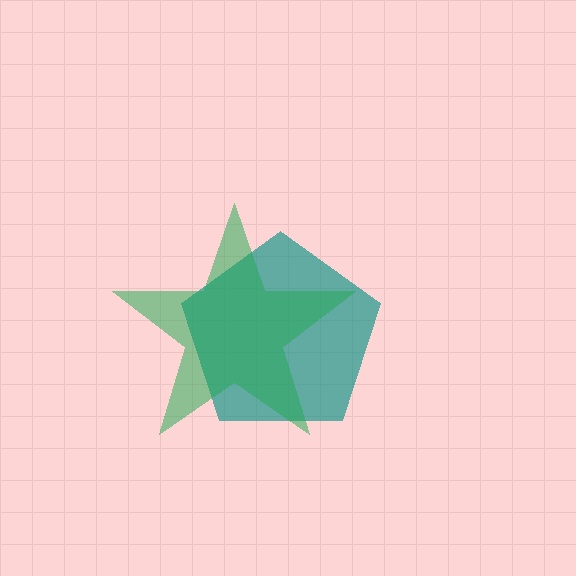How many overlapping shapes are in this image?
There are 2 overlapping shapes in the image.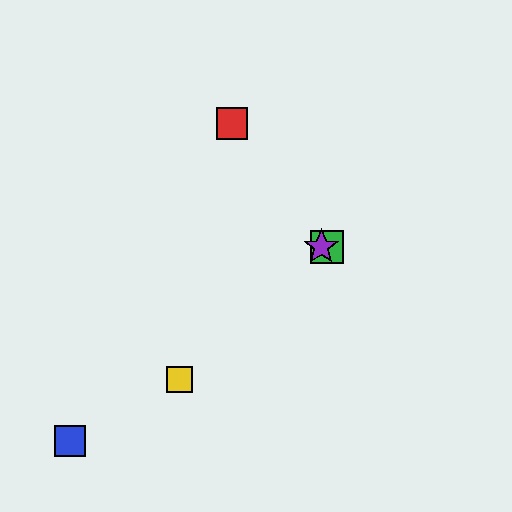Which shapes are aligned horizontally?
The green square, the purple star are aligned horizontally.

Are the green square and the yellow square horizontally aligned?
No, the green square is at y≈247 and the yellow square is at y≈380.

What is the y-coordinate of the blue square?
The blue square is at y≈441.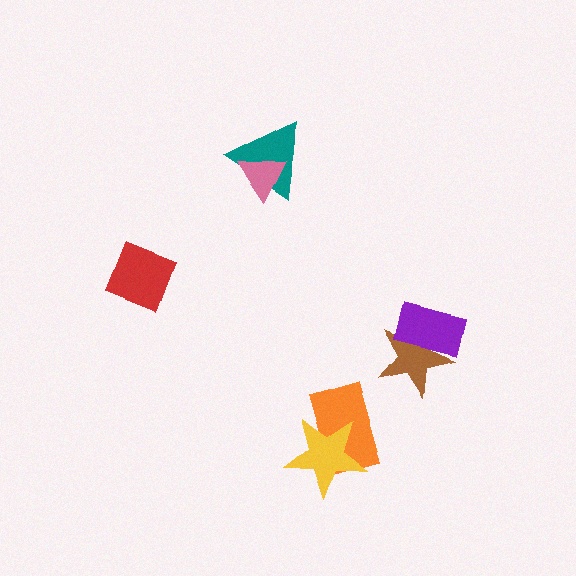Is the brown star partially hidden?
Yes, it is partially covered by another shape.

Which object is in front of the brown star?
The purple rectangle is in front of the brown star.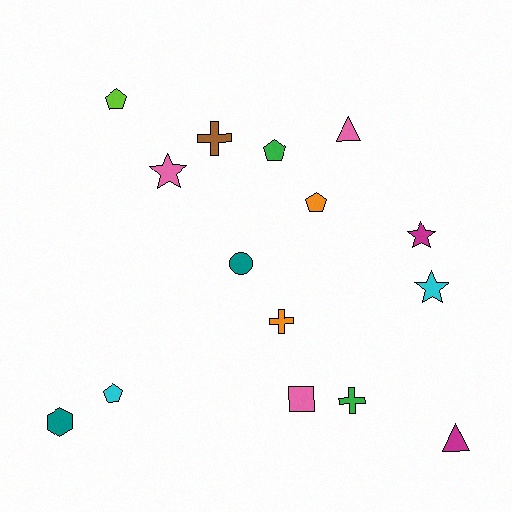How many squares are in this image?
There is 1 square.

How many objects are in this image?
There are 15 objects.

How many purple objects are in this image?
There are no purple objects.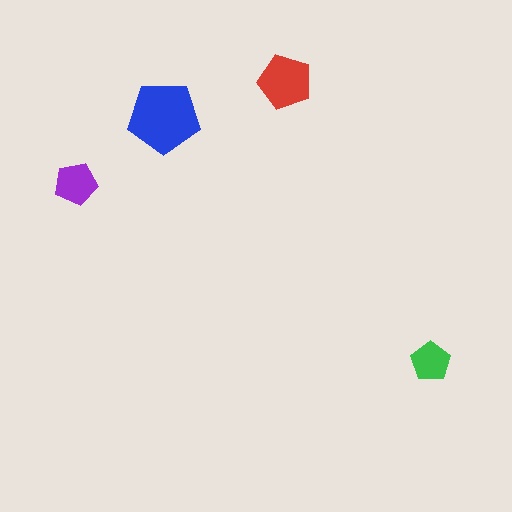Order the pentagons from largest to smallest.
the blue one, the red one, the purple one, the green one.